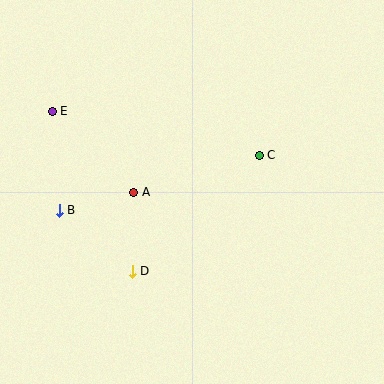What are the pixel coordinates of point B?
Point B is at (59, 210).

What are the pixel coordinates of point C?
Point C is at (259, 155).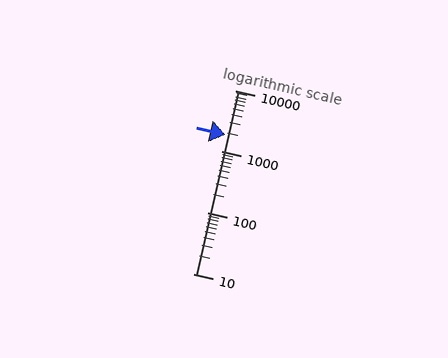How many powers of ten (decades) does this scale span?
The scale spans 3 decades, from 10 to 10000.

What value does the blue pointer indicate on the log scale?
The pointer indicates approximately 1900.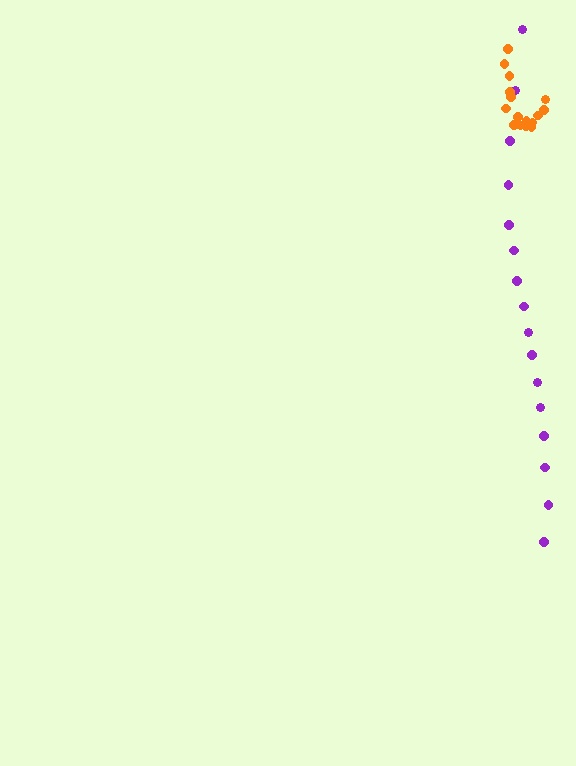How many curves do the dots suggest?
There are 2 distinct paths.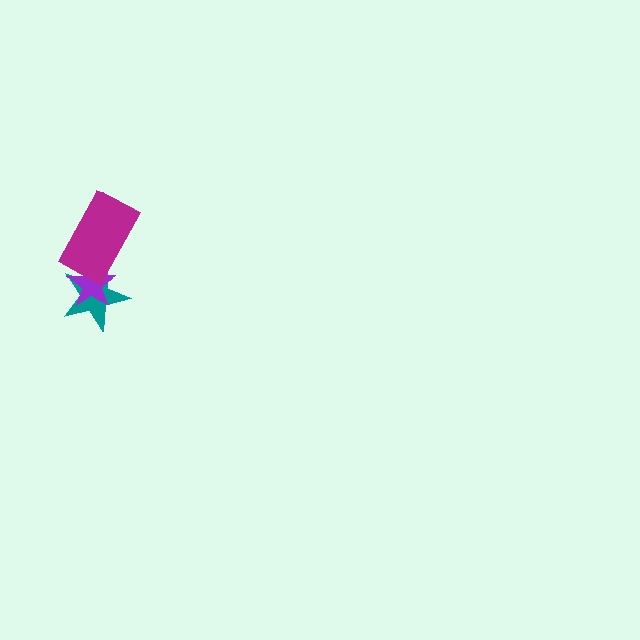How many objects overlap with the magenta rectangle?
2 objects overlap with the magenta rectangle.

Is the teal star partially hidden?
Yes, it is partially covered by another shape.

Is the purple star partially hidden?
Yes, it is partially covered by another shape.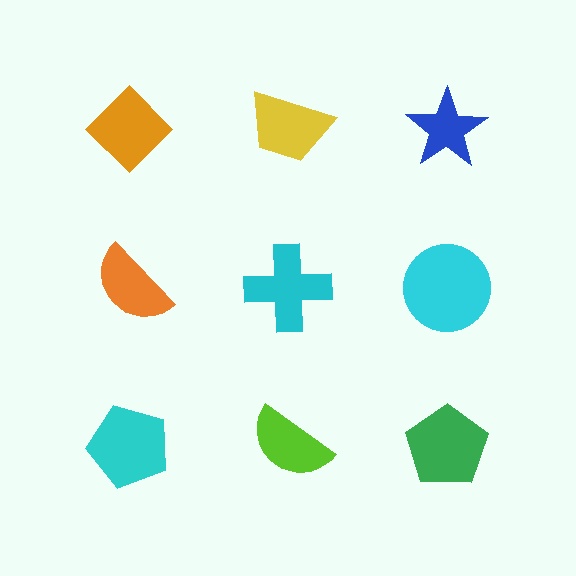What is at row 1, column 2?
A yellow trapezoid.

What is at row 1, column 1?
An orange diamond.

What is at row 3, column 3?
A green pentagon.